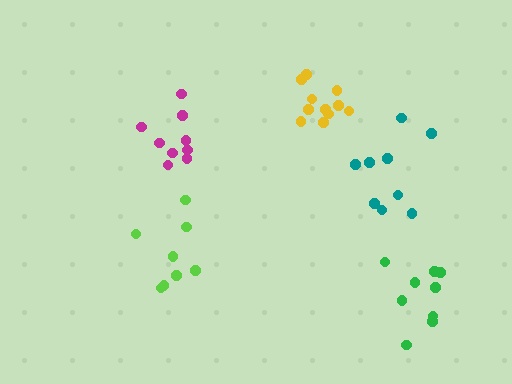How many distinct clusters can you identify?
There are 5 distinct clusters.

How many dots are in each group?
Group 1: 8 dots, Group 2: 9 dots, Group 3: 9 dots, Group 4: 9 dots, Group 5: 11 dots (46 total).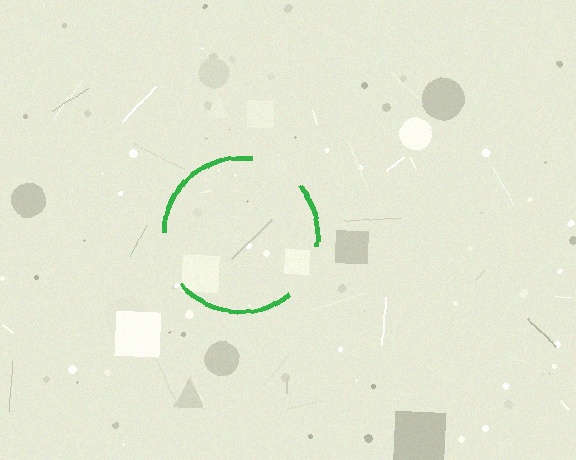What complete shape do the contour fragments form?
The contour fragments form a circle.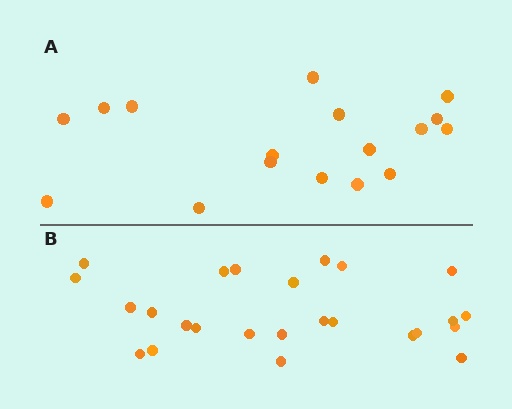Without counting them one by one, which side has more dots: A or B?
Region B (the bottom region) has more dots.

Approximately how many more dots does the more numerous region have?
Region B has roughly 8 or so more dots than region A.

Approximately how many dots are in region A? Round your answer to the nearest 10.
About 20 dots. (The exact count is 17, which rounds to 20.)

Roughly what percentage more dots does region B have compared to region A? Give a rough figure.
About 45% more.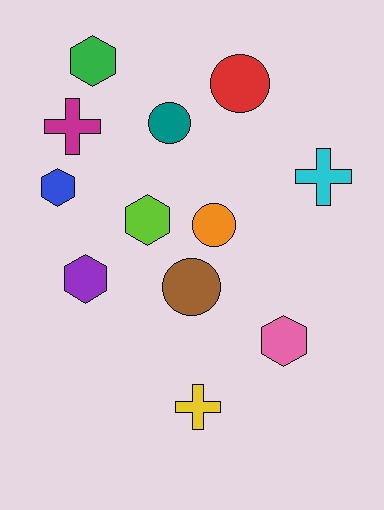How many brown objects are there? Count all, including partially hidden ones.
There is 1 brown object.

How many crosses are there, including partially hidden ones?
There are 3 crosses.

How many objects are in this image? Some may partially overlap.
There are 12 objects.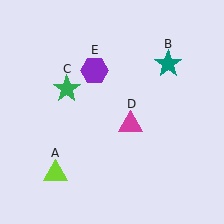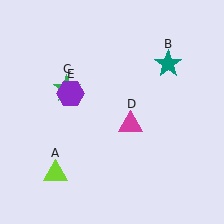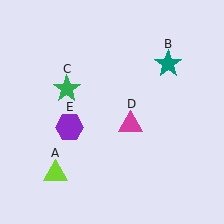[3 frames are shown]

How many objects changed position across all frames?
1 object changed position: purple hexagon (object E).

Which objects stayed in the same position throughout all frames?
Lime triangle (object A) and teal star (object B) and green star (object C) and magenta triangle (object D) remained stationary.